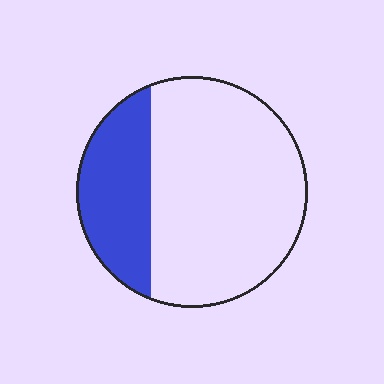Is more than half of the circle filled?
No.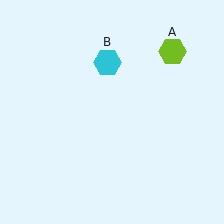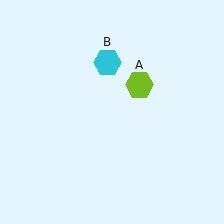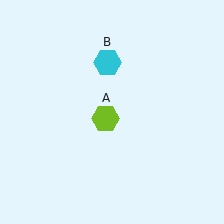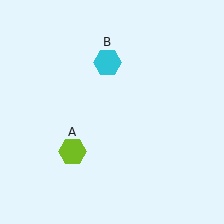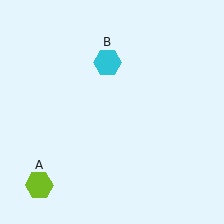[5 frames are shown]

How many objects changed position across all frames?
1 object changed position: lime hexagon (object A).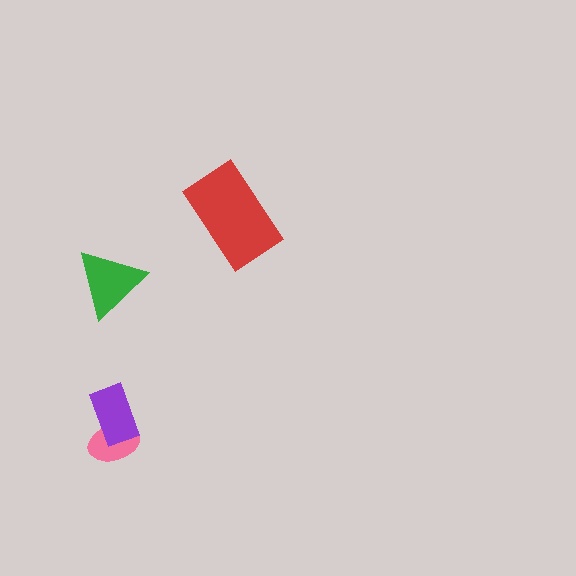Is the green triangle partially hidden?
No, no other shape covers it.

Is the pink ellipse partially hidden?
Yes, it is partially covered by another shape.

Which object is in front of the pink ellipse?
The purple rectangle is in front of the pink ellipse.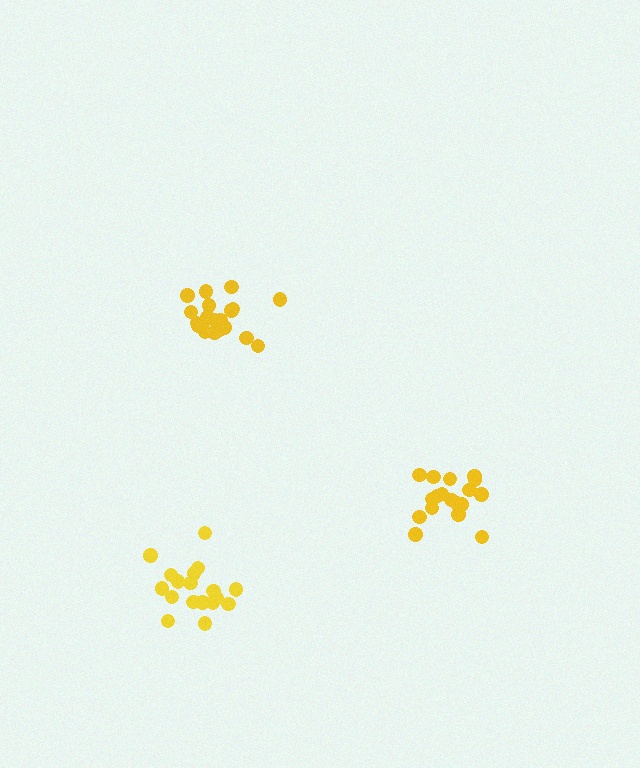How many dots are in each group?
Group 1: 18 dots, Group 2: 18 dots, Group 3: 19 dots (55 total).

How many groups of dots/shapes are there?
There are 3 groups.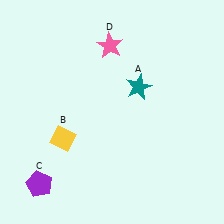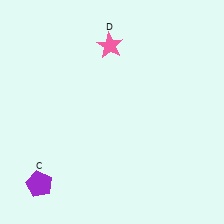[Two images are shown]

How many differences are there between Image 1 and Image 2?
There are 2 differences between the two images.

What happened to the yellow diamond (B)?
The yellow diamond (B) was removed in Image 2. It was in the bottom-left area of Image 1.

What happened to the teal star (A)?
The teal star (A) was removed in Image 2. It was in the top-right area of Image 1.